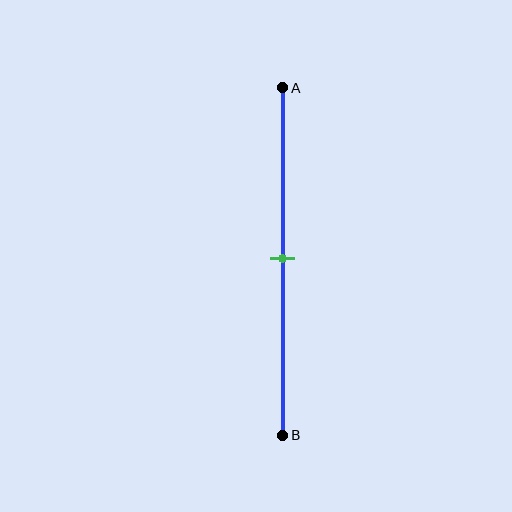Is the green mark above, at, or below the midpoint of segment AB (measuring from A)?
The green mark is approximately at the midpoint of segment AB.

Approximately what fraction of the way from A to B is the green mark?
The green mark is approximately 50% of the way from A to B.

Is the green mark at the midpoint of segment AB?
Yes, the mark is approximately at the midpoint.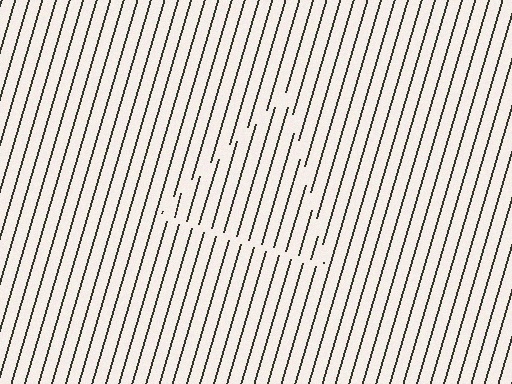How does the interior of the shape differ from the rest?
The interior of the shape contains the same grating, shifted by half a period — the contour is defined by the phase discontinuity where line-ends from the inner and outer gratings abut.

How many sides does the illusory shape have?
3 sides — the line-ends trace a triangle.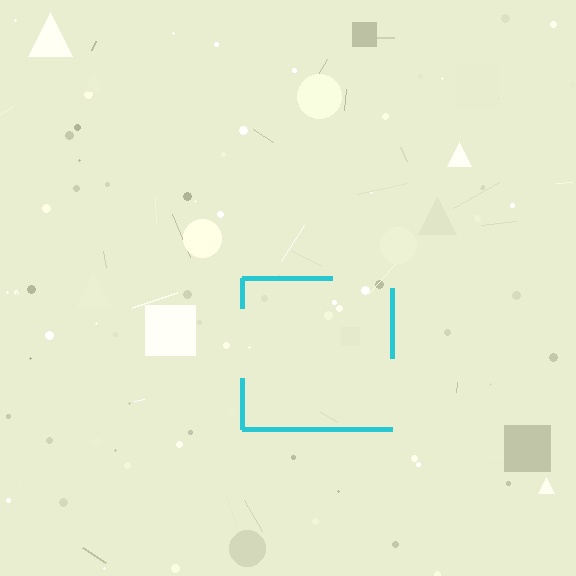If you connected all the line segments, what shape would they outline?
They would outline a square.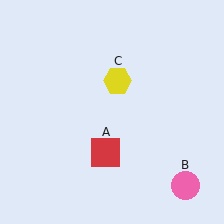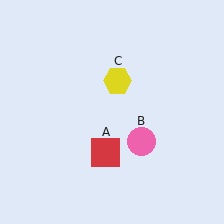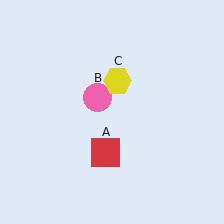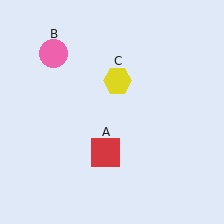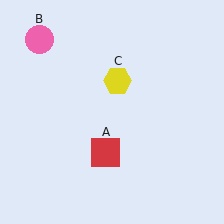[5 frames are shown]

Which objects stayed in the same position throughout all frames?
Red square (object A) and yellow hexagon (object C) remained stationary.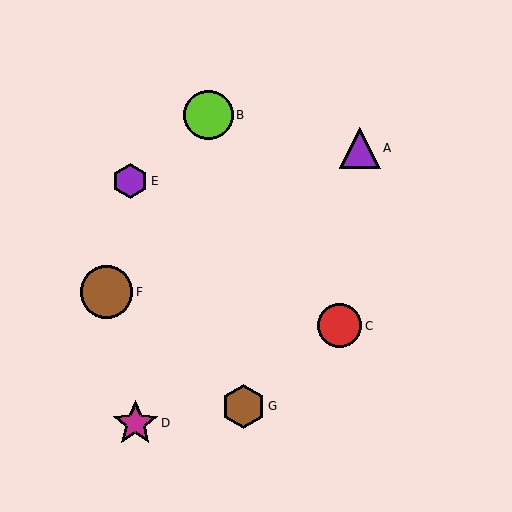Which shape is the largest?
The brown circle (labeled F) is the largest.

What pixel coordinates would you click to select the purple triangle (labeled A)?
Click at (360, 148) to select the purple triangle A.